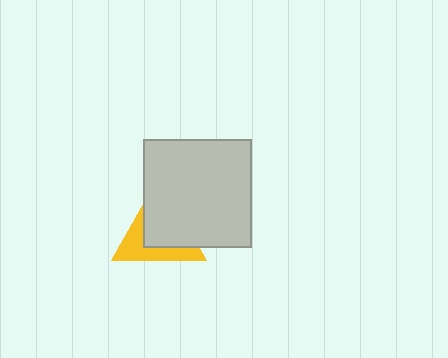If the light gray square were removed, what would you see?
You would see the complete yellow triangle.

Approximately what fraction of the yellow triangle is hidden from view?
Roughly 56% of the yellow triangle is hidden behind the light gray square.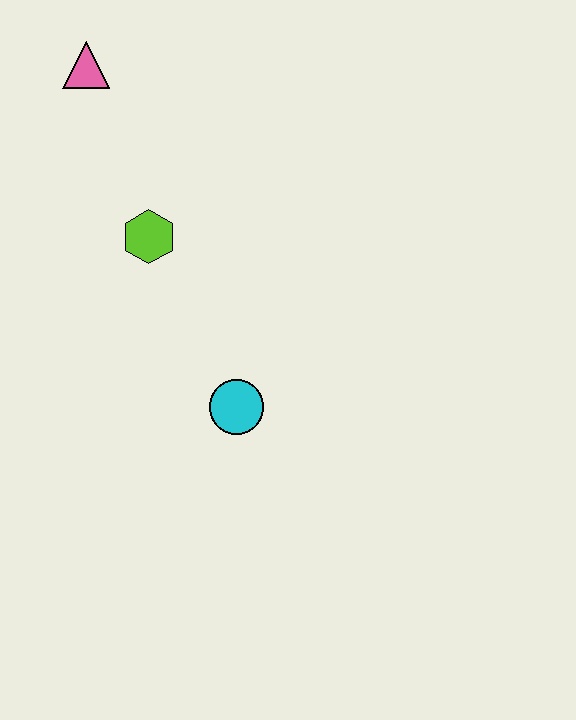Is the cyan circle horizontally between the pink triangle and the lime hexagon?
No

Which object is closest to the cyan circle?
The lime hexagon is closest to the cyan circle.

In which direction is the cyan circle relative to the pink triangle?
The cyan circle is below the pink triangle.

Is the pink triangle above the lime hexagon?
Yes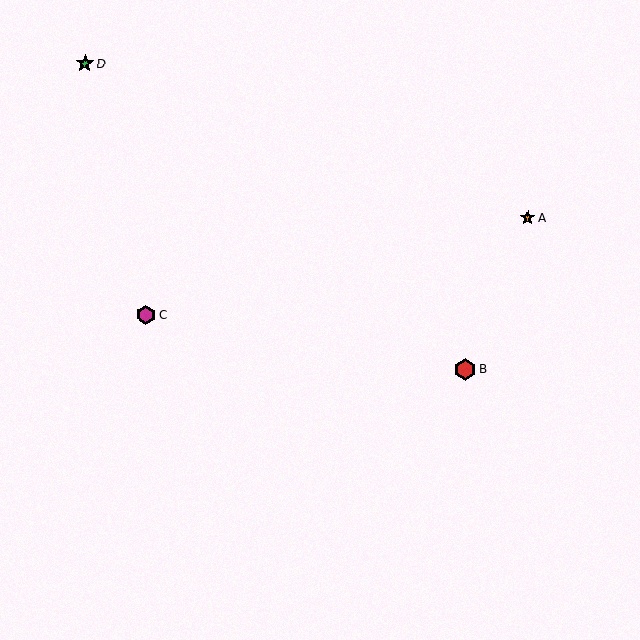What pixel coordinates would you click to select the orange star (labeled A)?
Click at (528, 218) to select the orange star A.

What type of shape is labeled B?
Shape B is a red hexagon.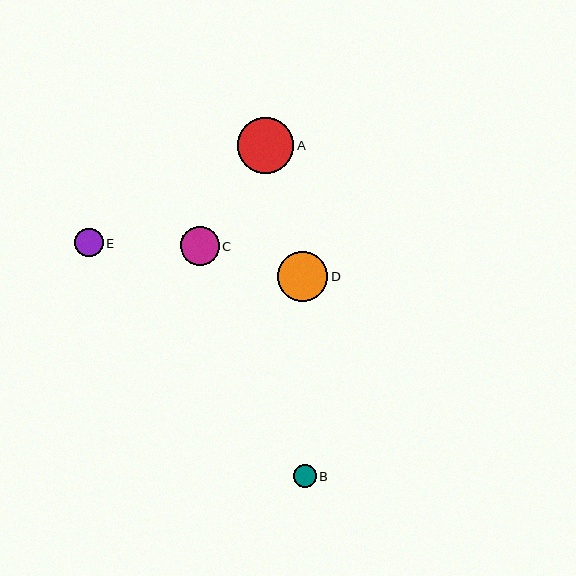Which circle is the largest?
Circle A is the largest with a size of approximately 56 pixels.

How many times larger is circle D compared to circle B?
Circle D is approximately 2.3 times the size of circle B.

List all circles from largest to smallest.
From largest to smallest: A, D, C, E, B.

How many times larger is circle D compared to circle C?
Circle D is approximately 1.3 times the size of circle C.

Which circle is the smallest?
Circle B is the smallest with a size of approximately 22 pixels.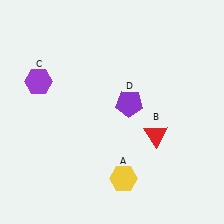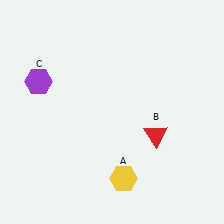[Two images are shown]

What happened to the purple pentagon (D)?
The purple pentagon (D) was removed in Image 2. It was in the top-right area of Image 1.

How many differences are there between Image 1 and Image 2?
There is 1 difference between the two images.